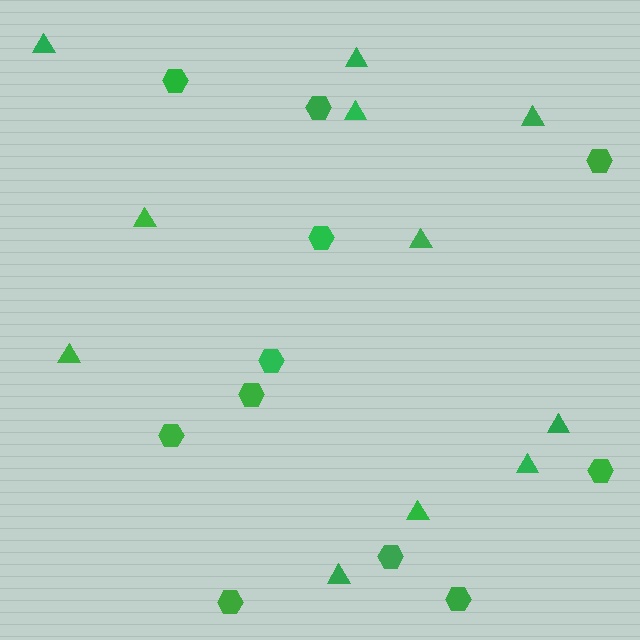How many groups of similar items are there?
There are 2 groups: one group of hexagons (11) and one group of triangles (11).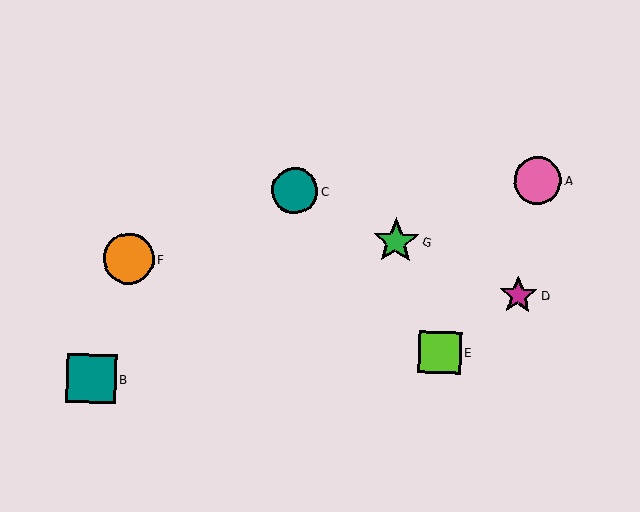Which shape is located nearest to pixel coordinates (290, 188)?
The teal circle (labeled C) at (295, 191) is nearest to that location.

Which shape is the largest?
The orange circle (labeled F) is the largest.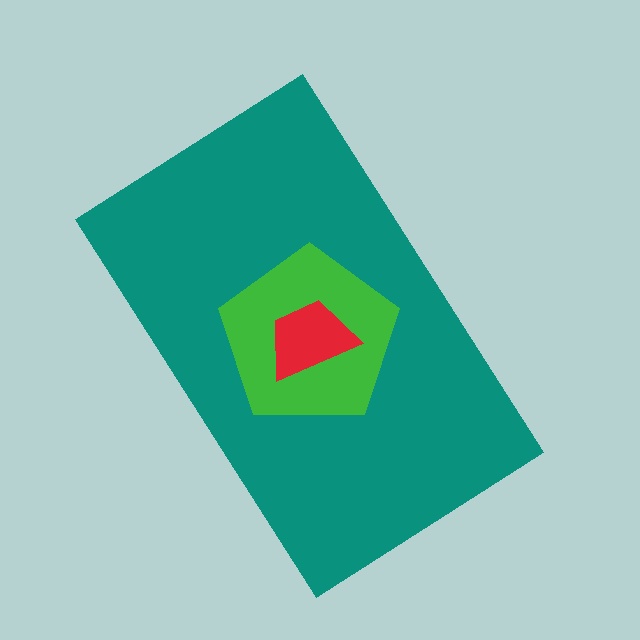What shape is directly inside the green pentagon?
The red trapezoid.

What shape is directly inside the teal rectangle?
The green pentagon.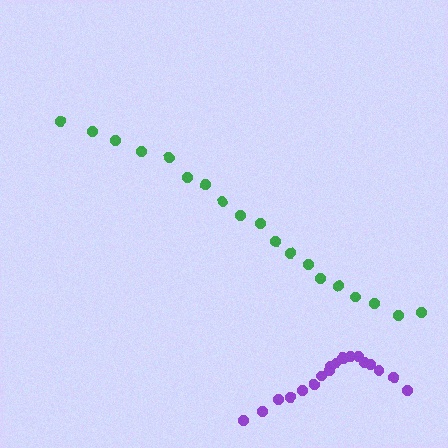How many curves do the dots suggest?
There are 2 distinct paths.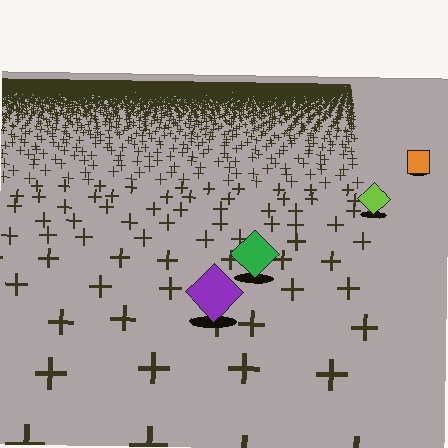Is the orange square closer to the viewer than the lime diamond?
No. The lime diamond is closer — you can tell from the texture gradient: the ground texture is coarser near it.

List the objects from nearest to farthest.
From nearest to farthest: the purple diamond, the green diamond, the lime diamond, the orange square.